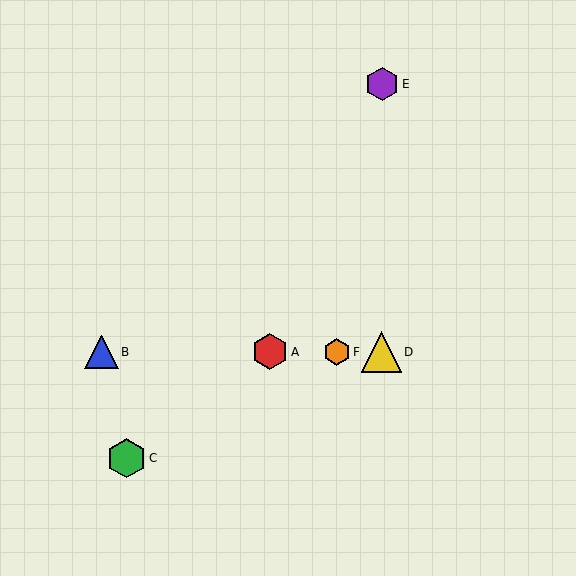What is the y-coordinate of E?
Object E is at y≈84.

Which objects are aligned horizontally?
Objects A, B, D, F are aligned horizontally.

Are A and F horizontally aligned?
Yes, both are at y≈352.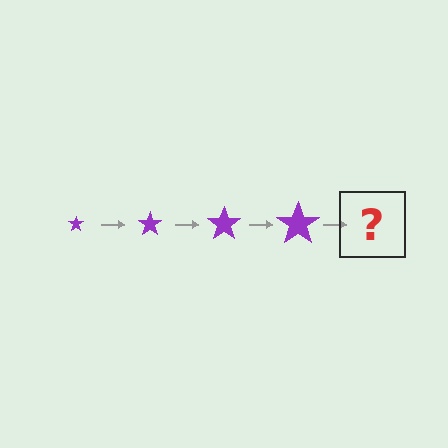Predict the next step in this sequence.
The next step is a purple star, larger than the previous one.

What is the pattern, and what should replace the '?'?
The pattern is that the star gets progressively larger each step. The '?' should be a purple star, larger than the previous one.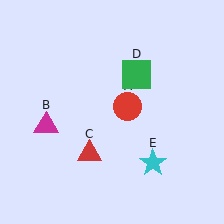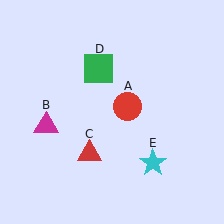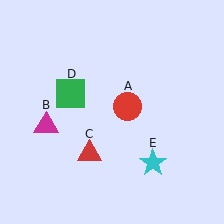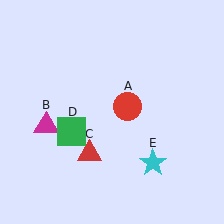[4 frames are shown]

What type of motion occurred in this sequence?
The green square (object D) rotated counterclockwise around the center of the scene.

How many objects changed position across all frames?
1 object changed position: green square (object D).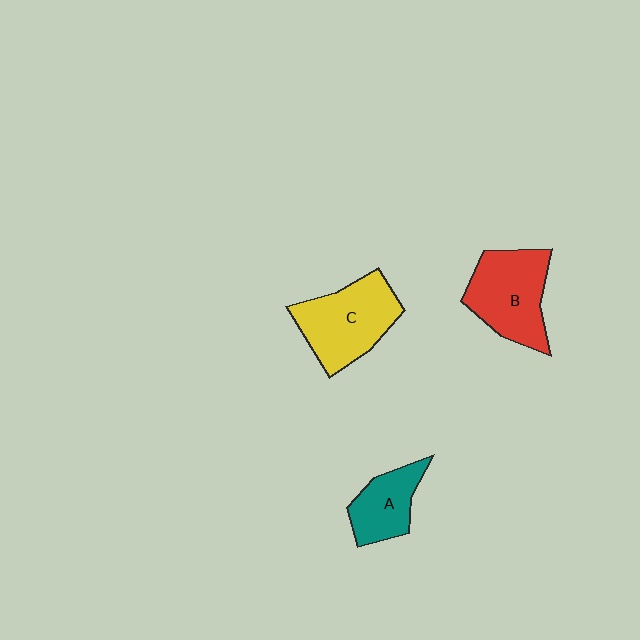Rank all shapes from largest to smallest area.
From largest to smallest: C (yellow), B (red), A (teal).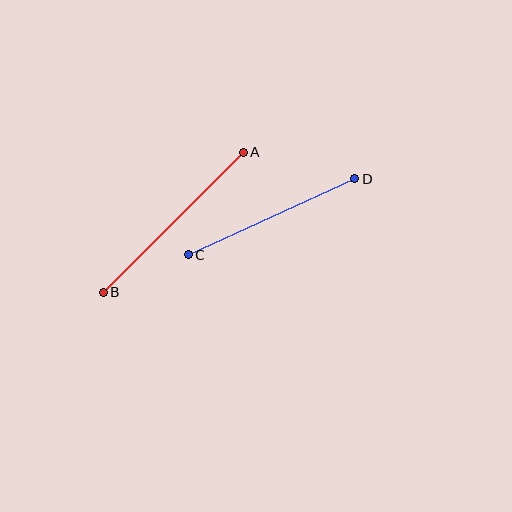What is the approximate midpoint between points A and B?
The midpoint is at approximately (173, 222) pixels.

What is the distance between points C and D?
The distance is approximately 183 pixels.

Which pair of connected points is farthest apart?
Points A and B are farthest apart.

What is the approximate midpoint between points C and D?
The midpoint is at approximately (272, 217) pixels.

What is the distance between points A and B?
The distance is approximately 198 pixels.